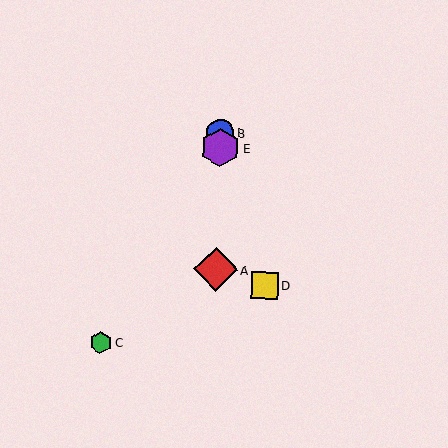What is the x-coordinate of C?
Object C is at x≈100.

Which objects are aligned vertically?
Objects A, B, E are aligned vertically.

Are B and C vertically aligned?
No, B is at x≈221 and C is at x≈100.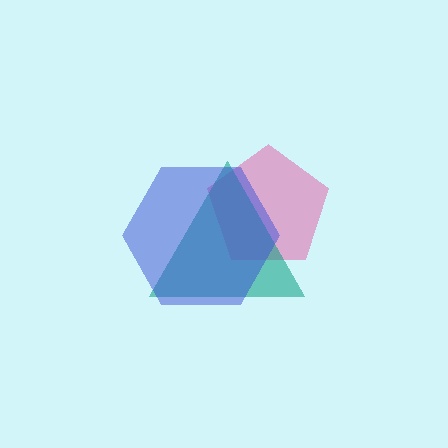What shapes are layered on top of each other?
The layered shapes are: a pink pentagon, a teal triangle, a blue hexagon.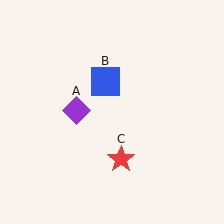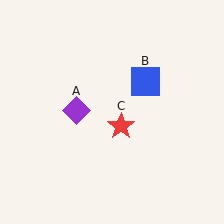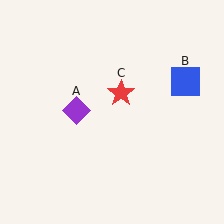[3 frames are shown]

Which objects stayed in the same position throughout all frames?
Purple diamond (object A) remained stationary.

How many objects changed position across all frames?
2 objects changed position: blue square (object B), red star (object C).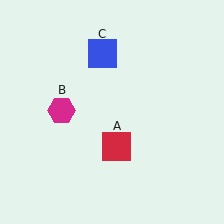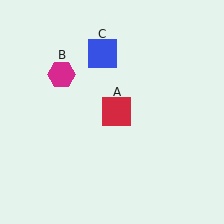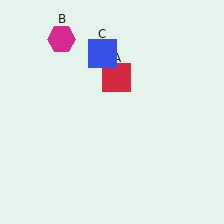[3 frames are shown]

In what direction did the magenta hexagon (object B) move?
The magenta hexagon (object B) moved up.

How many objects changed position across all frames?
2 objects changed position: red square (object A), magenta hexagon (object B).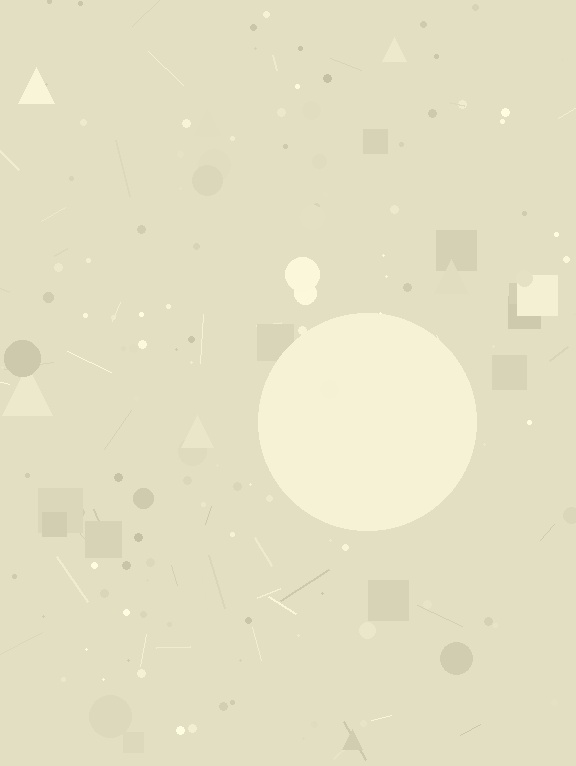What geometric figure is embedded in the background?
A circle is embedded in the background.